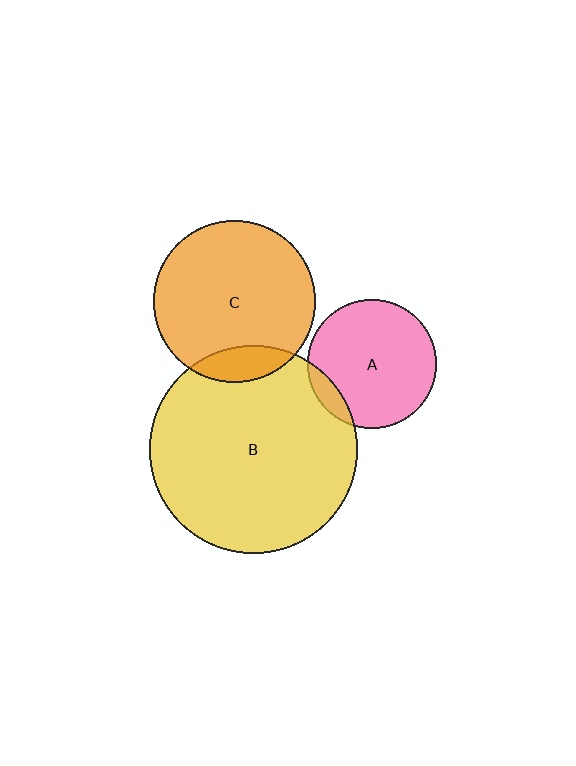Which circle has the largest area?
Circle B (yellow).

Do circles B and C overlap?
Yes.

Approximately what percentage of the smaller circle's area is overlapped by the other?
Approximately 15%.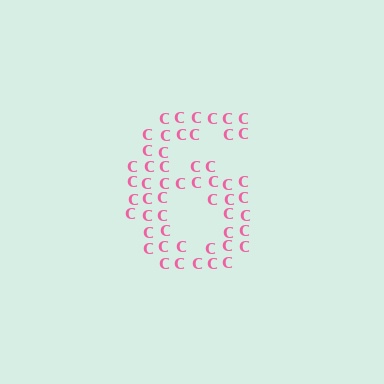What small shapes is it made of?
It is made of small letter C's.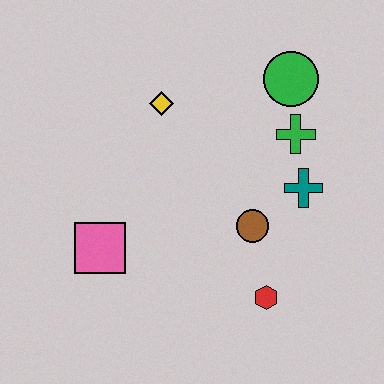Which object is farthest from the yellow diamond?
The red hexagon is farthest from the yellow diamond.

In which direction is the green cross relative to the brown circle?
The green cross is above the brown circle.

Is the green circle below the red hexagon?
No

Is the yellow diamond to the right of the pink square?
Yes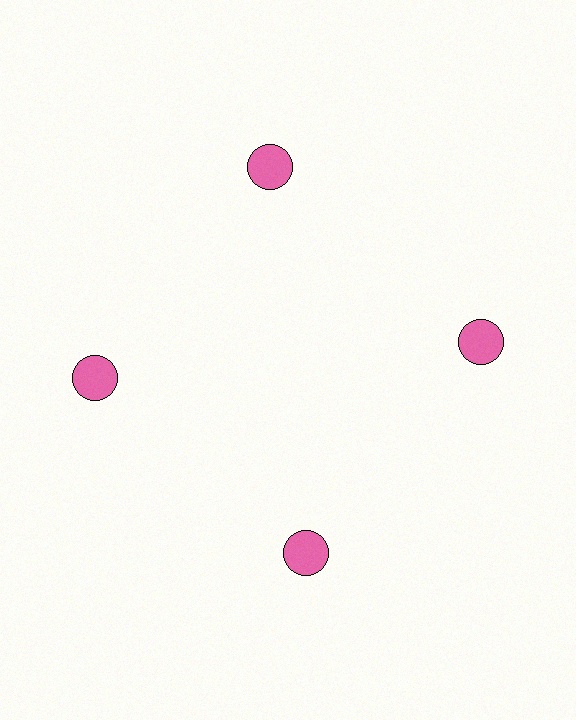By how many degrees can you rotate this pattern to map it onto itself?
The pattern maps onto itself every 90 degrees of rotation.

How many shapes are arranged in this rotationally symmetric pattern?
There are 4 shapes, arranged in 4 groups of 1.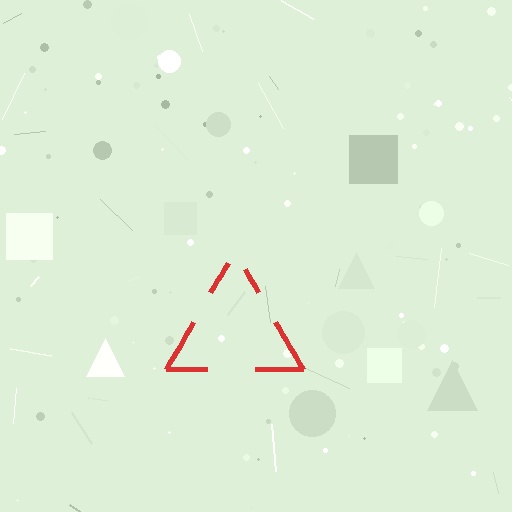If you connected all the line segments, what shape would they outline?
They would outline a triangle.